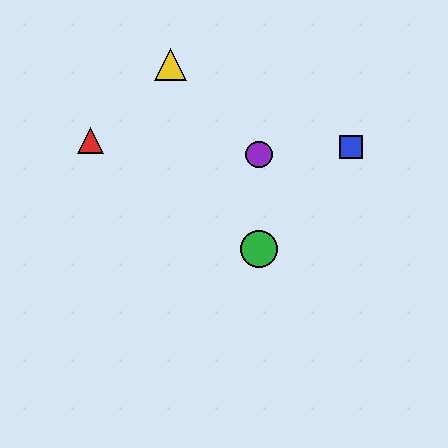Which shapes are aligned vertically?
The green circle, the purple circle are aligned vertically.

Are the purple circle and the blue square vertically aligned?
No, the purple circle is at x≈259 and the blue square is at x≈351.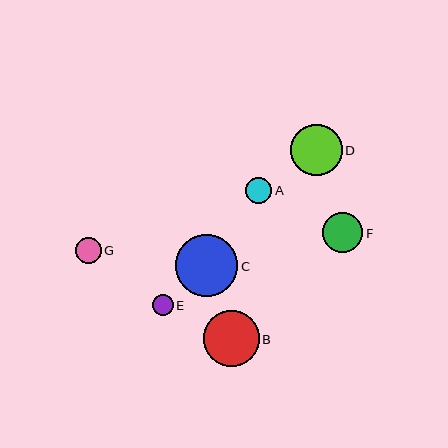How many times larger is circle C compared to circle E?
Circle C is approximately 3.0 times the size of circle E.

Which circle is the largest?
Circle C is the largest with a size of approximately 62 pixels.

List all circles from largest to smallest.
From largest to smallest: C, B, D, F, A, G, E.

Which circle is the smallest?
Circle E is the smallest with a size of approximately 21 pixels.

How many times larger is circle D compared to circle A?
Circle D is approximately 2.0 times the size of circle A.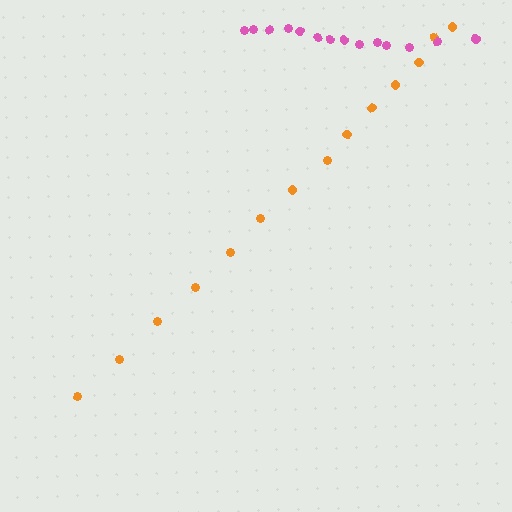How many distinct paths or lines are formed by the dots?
There are 2 distinct paths.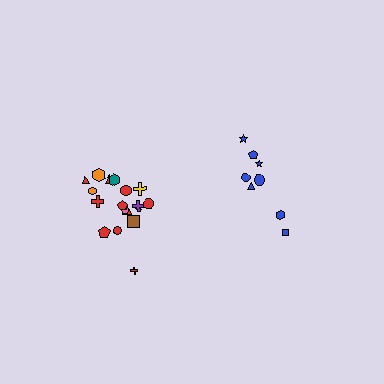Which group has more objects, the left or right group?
The left group.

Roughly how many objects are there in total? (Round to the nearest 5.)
Roughly 25 objects in total.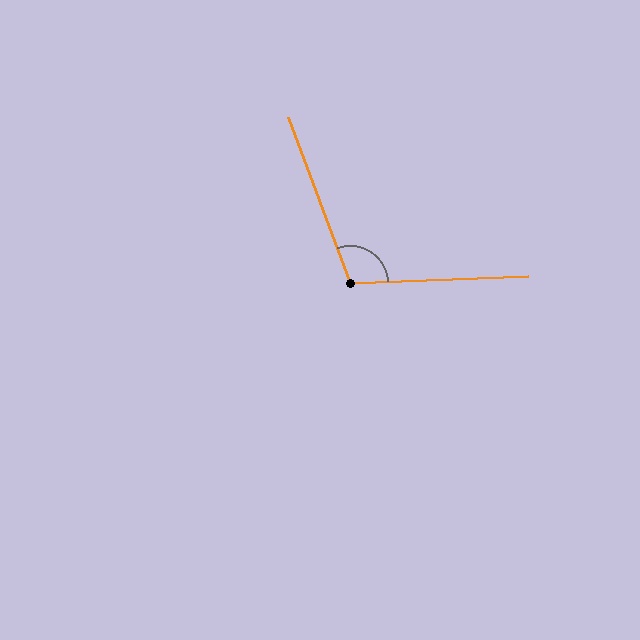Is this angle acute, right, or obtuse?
It is obtuse.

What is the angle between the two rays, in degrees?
Approximately 108 degrees.